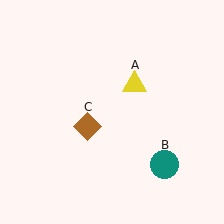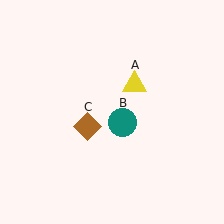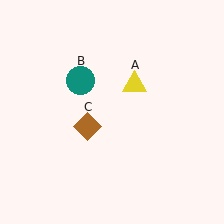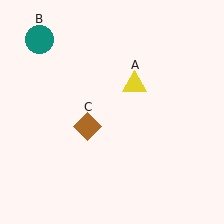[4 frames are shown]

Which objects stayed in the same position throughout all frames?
Yellow triangle (object A) and brown diamond (object C) remained stationary.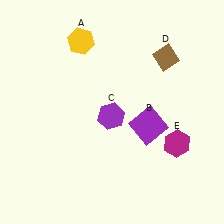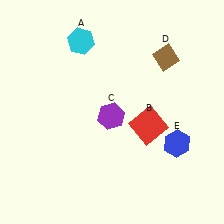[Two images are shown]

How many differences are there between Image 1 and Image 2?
There are 3 differences between the two images.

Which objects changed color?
A changed from yellow to cyan. B changed from purple to red. E changed from magenta to blue.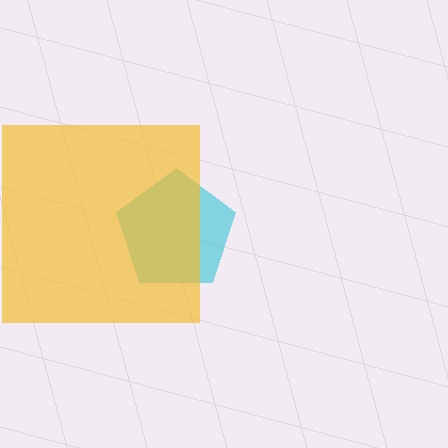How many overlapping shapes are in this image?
There are 2 overlapping shapes in the image.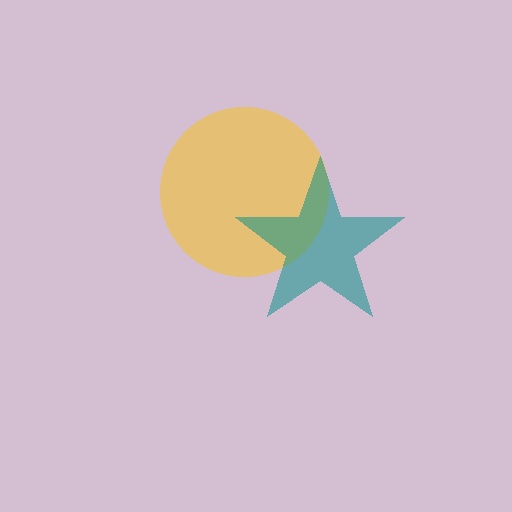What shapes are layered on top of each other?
The layered shapes are: a yellow circle, a teal star.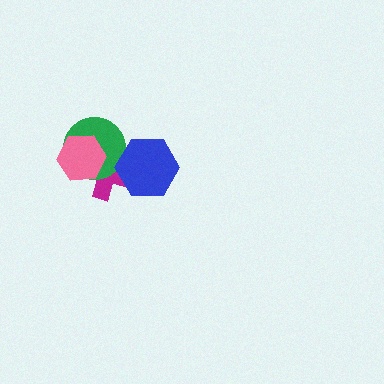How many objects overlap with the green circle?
3 objects overlap with the green circle.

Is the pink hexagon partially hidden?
No, no other shape covers it.